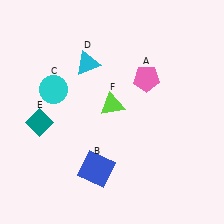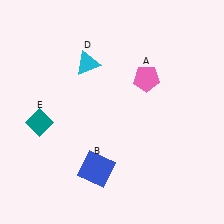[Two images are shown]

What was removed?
The cyan circle (C), the lime triangle (F) were removed in Image 2.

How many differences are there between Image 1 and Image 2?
There are 2 differences between the two images.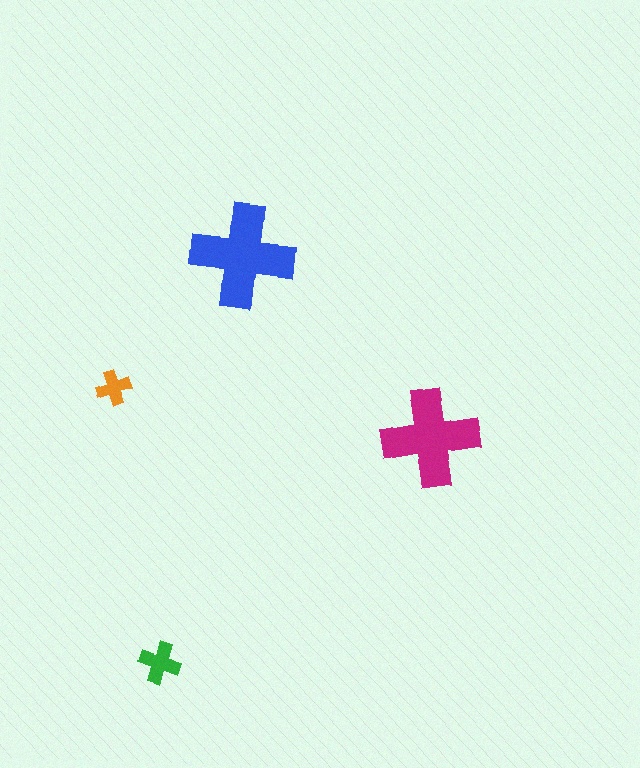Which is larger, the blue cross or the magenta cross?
The blue one.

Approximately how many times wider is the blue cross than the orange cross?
About 3 times wider.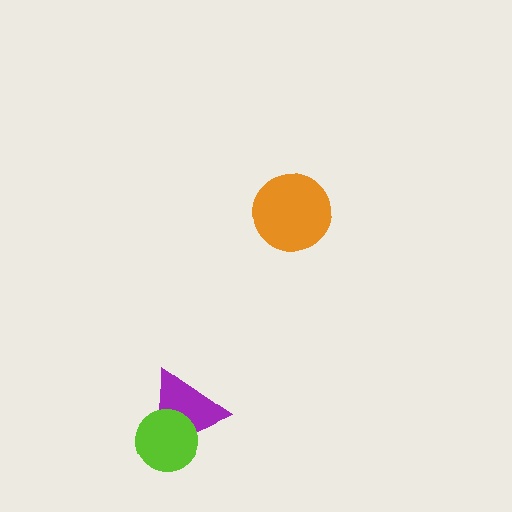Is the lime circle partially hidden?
No, no other shape covers it.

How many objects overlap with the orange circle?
0 objects overlap with the orange circle.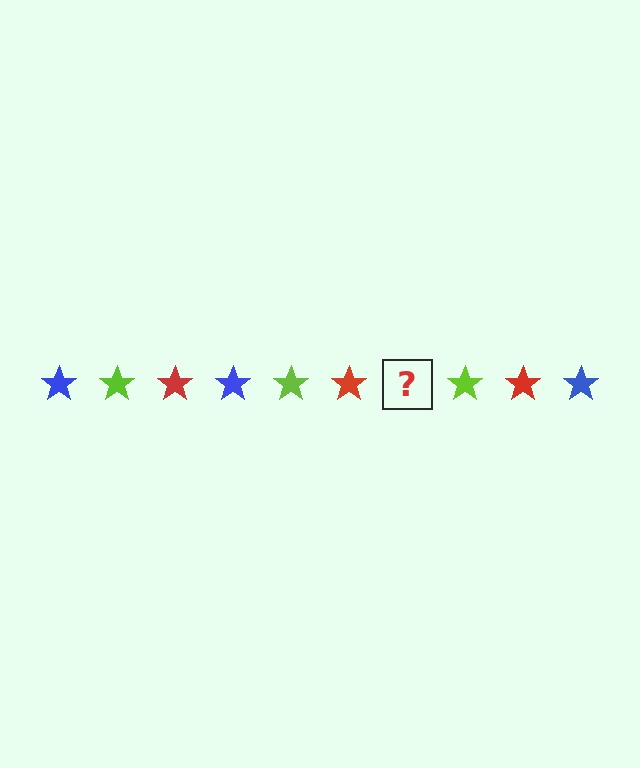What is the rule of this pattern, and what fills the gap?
The rule is that the pattern cycles through blue, lime, red stars. The gap should be filled with a blue star.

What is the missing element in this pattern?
The missing element is a blue star.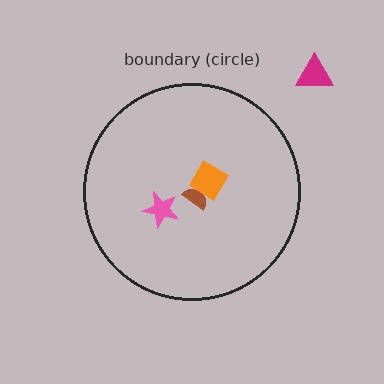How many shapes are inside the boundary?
3 inside, 1 outside.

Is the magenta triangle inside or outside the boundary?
Outside.